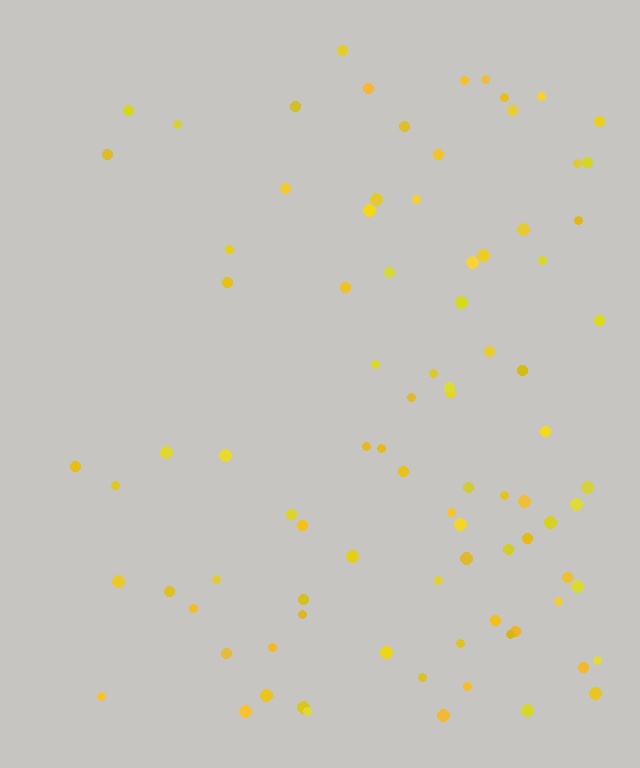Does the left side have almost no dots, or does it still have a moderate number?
Still a moderate number, just noticeably fewer than the right.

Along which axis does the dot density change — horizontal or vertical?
Horizontal.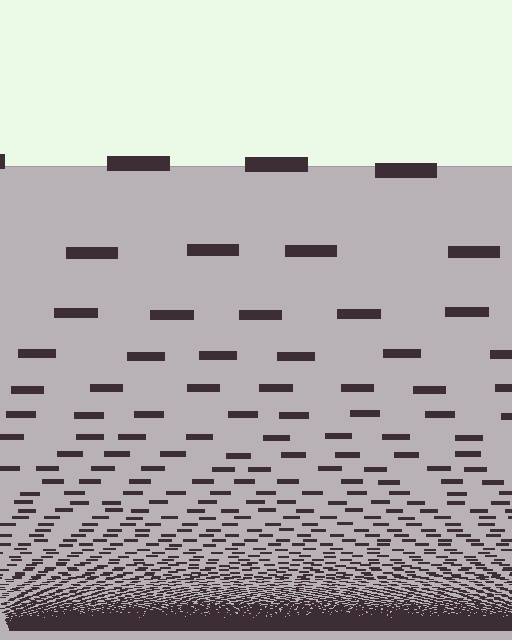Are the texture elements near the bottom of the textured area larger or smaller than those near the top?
Smaller. The gradient is inverted — elements near the bottom are smaller and denser.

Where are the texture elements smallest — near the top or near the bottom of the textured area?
Near the bottom.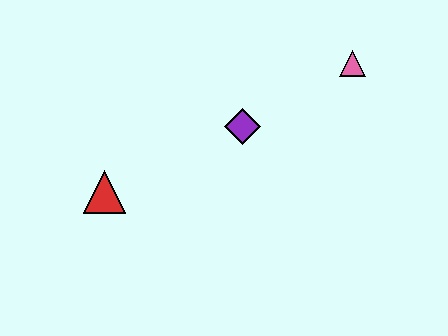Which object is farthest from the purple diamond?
The red triangle is farthest from the purple diamond.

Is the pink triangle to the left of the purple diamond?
No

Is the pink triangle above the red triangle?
Yes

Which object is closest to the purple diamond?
The pink triangle is closest to the purple diamond.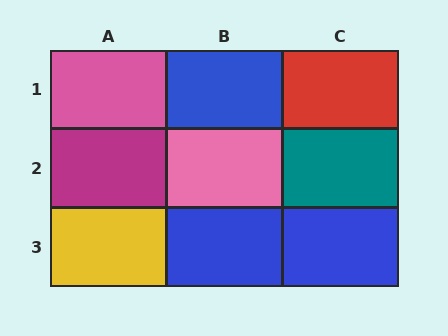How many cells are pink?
2 cells are pink.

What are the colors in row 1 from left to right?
Pink, blue, red.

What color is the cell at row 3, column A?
Yellow.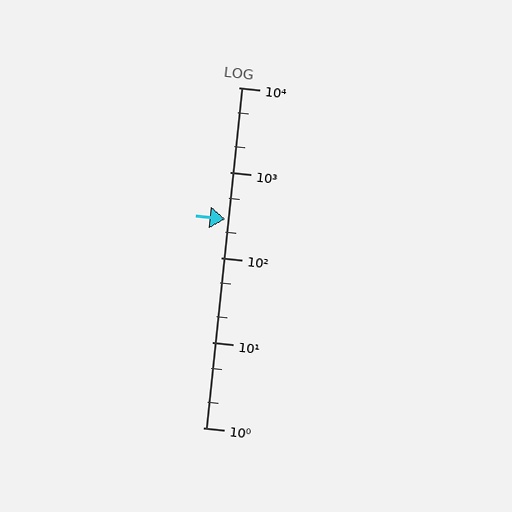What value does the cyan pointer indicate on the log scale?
The pointer indicates approximately 280.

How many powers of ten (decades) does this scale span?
The scale spans 4 decades, from 1 to 10000.